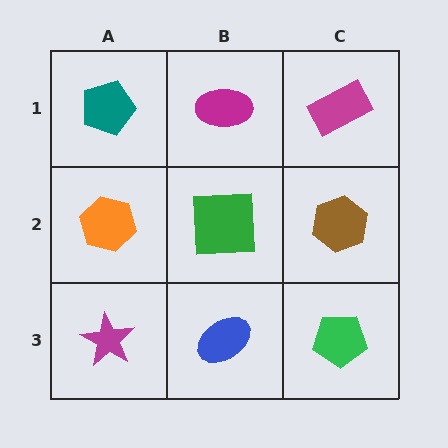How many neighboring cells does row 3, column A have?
2.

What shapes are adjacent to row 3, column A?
An orange hexagon (row 2, column A), a blue ellipse (row 3, column B).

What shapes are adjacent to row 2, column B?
A magenta ellipse (row 1, column B), a blue ellipse (row 3, column B), an orange hexagon (row 2, column A), a brown hexagon (row 2, column C).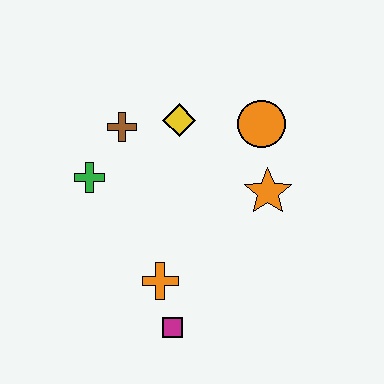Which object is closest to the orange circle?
The orange star is closest to the orange circle.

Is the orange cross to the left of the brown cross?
No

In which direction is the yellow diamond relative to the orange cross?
The yellow diamond is above the orange cross.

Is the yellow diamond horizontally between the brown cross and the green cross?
No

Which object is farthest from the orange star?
The green cross is farthest from the orange star.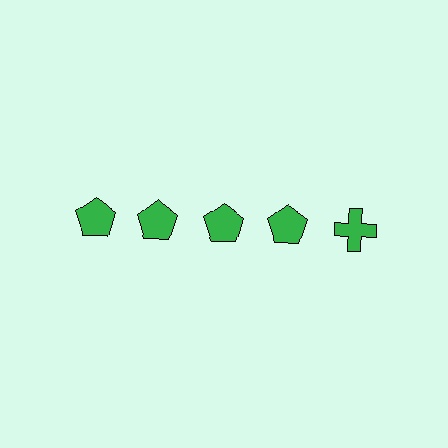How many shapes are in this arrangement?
There are 5 shapes arranged in a grid pattern.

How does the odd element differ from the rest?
It has a different shape: cross instead of pentagon.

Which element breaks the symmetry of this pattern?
The green cross in the top row, rightmost column breaks the symmetry. All other shapes are green pentagons.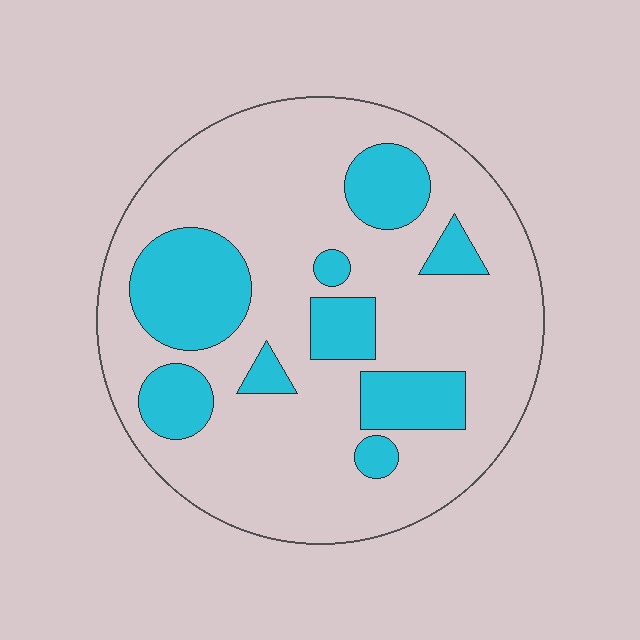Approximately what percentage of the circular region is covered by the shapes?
Approximately 25%.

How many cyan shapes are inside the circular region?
9.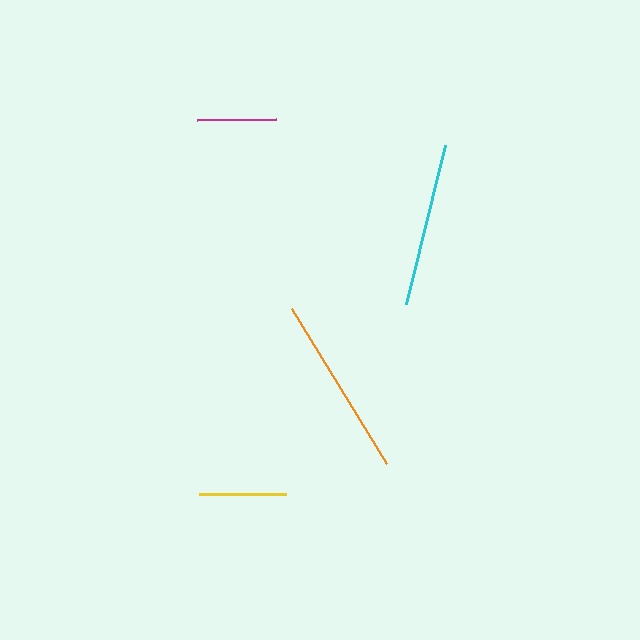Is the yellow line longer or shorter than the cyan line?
The cyan line is longer than the yellow line.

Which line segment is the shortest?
The magenta line is the shortest at approximately 78 pixels.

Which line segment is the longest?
The orange line is the longest at approximately 181 pixels.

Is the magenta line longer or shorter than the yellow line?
The yellow line is longer than the magenta line.